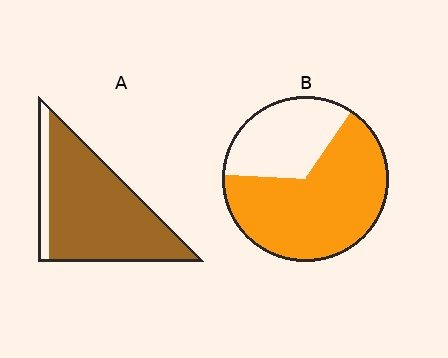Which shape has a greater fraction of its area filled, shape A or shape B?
Shape A.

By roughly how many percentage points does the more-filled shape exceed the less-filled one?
By roughly 20 percentage points (A over B).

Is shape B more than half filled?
Yes.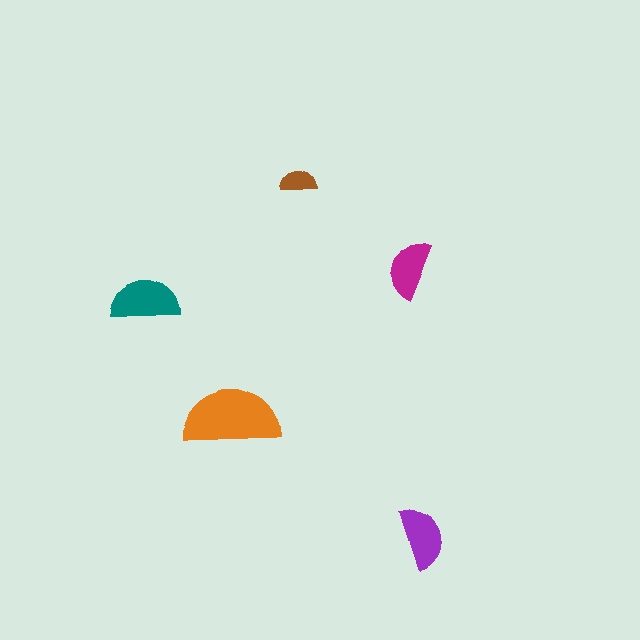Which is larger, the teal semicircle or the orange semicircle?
The orange one.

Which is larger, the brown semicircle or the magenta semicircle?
The magenta one.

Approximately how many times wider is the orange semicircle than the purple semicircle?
About 1.5 times wider.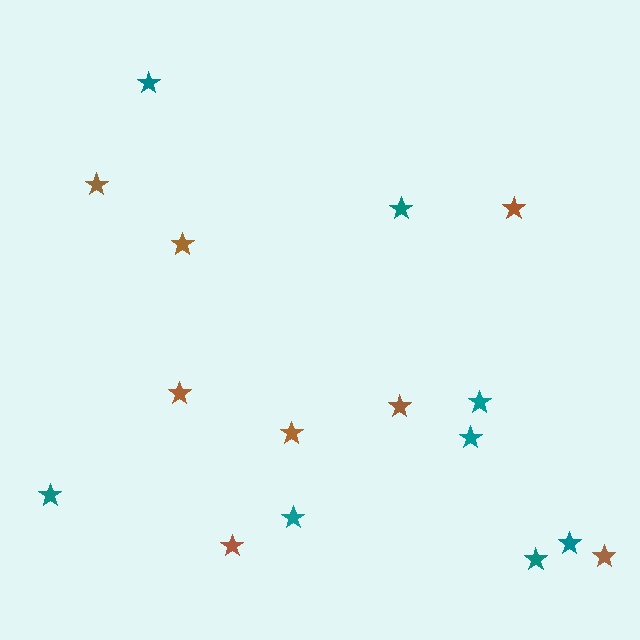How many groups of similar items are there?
There are 2 groups: one group of brown stars (8) and one group of teal stars (8).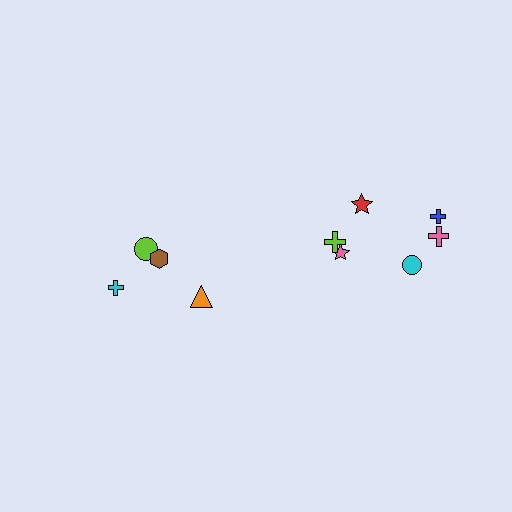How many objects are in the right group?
There are 6 objects.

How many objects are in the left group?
There are 4 objects.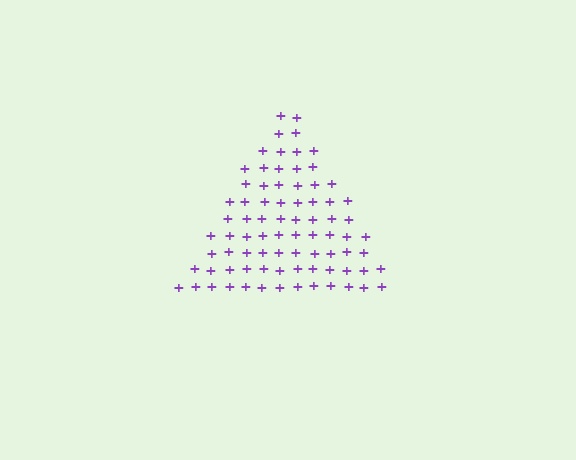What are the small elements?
The small elements are plus signs.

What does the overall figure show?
The overall figure shows a triangle.